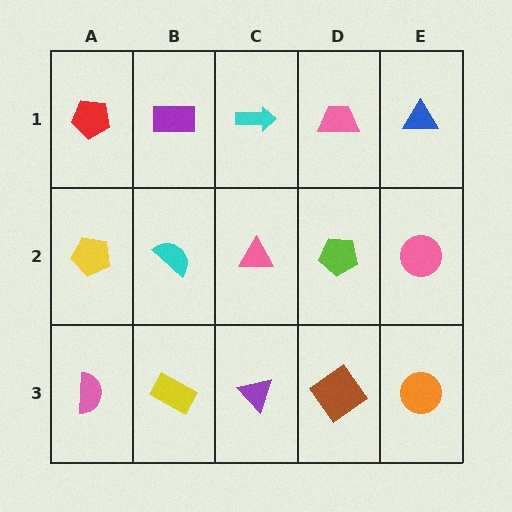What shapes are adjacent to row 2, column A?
A red pentagon (row 1, column A), a pink semicircle (row 3, column A), a cyan semicircle (row 2, column B).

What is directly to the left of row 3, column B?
A pink semicircle.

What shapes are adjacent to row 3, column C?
A pink triangle (row 2, column C), a yellow rectangle (row 3, column B), a brown diamond (row 3, column D).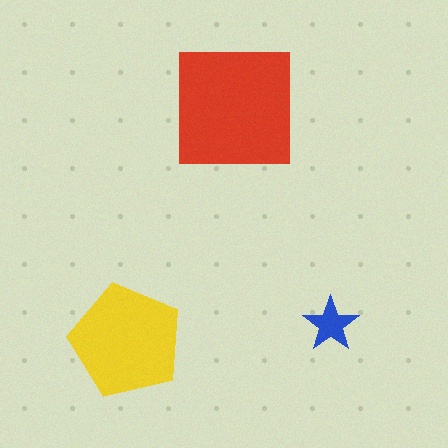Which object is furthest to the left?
The yellow pentagon is leftmost.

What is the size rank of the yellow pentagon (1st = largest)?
2nd.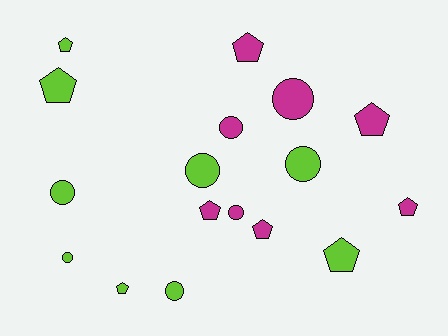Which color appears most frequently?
Lime, with 9 objects.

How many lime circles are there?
There are 5 lime circles.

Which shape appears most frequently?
Pentagon, with 9 objects.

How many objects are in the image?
There are 17 objects.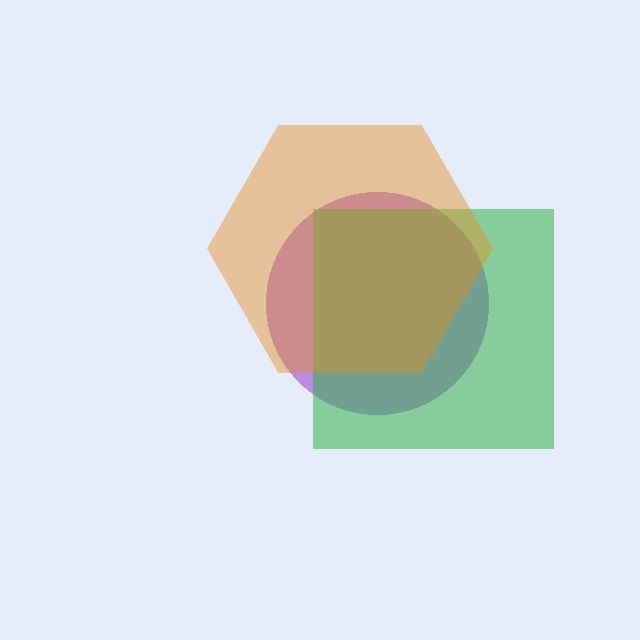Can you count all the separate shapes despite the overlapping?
Yes, there are 3 separate shapes.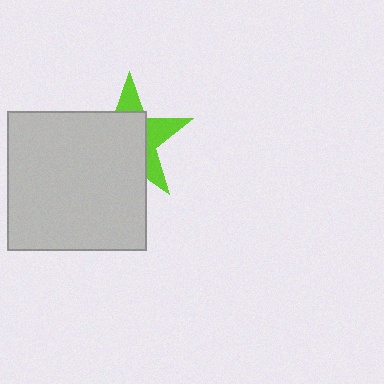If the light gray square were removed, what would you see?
You would see the complete lime star.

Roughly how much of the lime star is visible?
A small part of it is visible (roughly 36%).